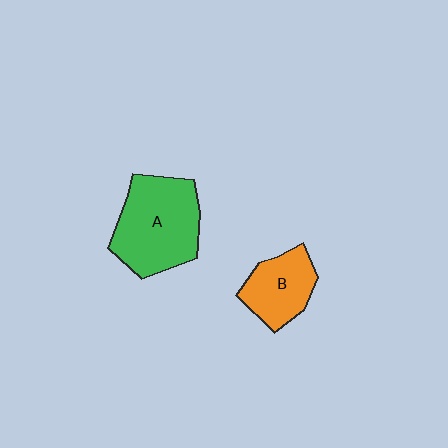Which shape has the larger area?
Shape A (green).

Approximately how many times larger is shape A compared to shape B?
Approximately 1.7 times.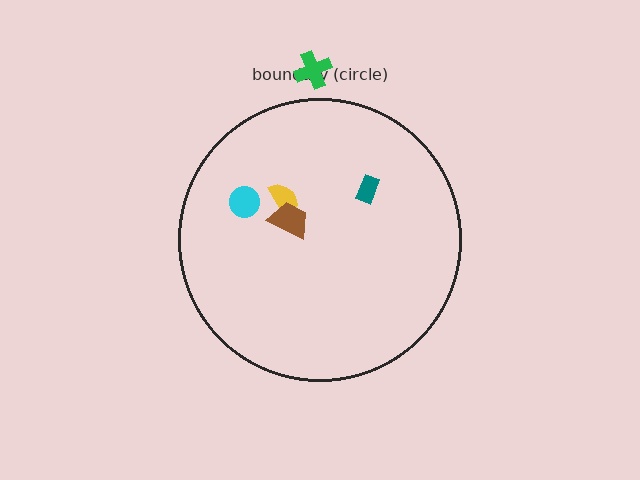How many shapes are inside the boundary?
4 inside, 1 outside.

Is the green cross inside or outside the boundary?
Outside.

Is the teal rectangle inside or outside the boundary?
Inside.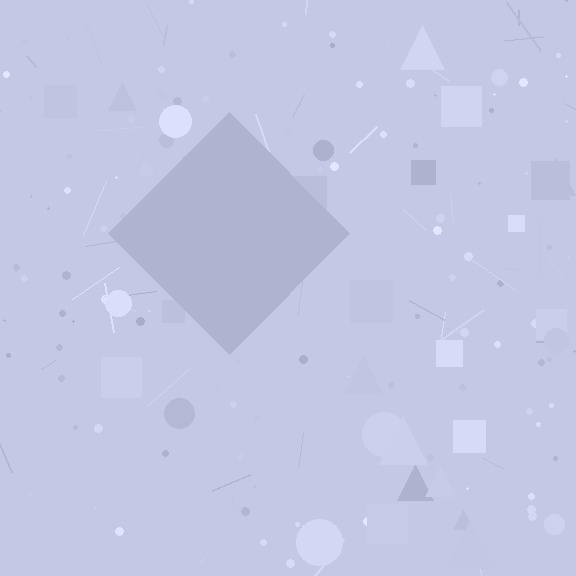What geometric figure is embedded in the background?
A diamond is embedded in the background.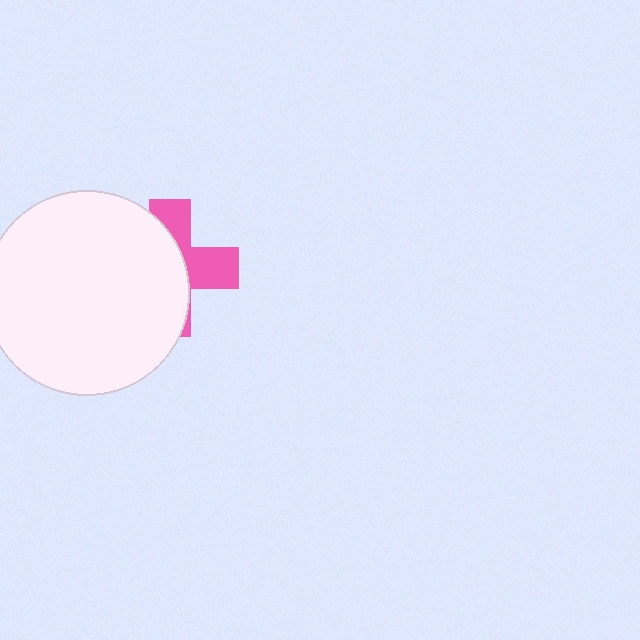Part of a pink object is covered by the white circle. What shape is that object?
It is a cross.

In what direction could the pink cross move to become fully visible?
The pink cross could move right. That would shift it out from behind the white circle entirely.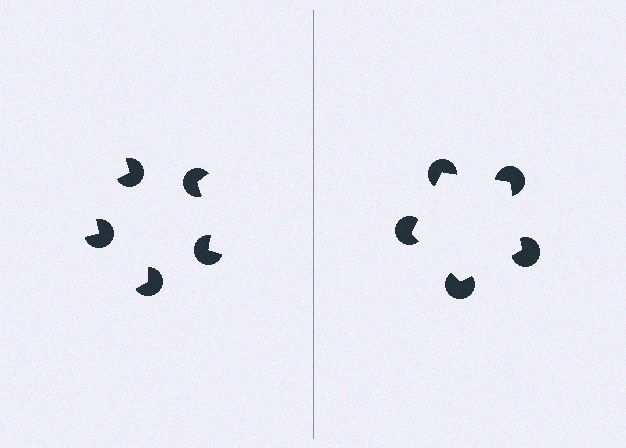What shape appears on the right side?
An illusory pentagon.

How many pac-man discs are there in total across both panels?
10 — 5 on each side.